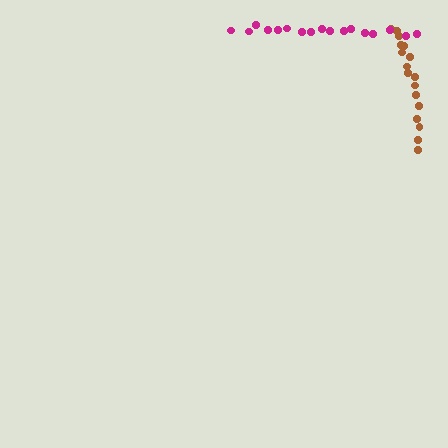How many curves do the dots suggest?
There are 2 distinct paths.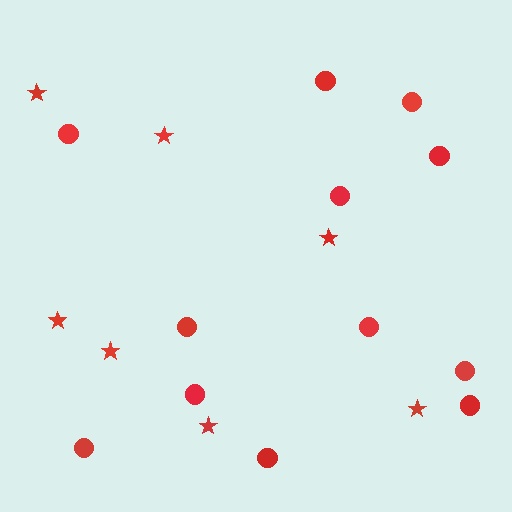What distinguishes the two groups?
There are 2 groups: one group of stars (7) and one group of circles (12).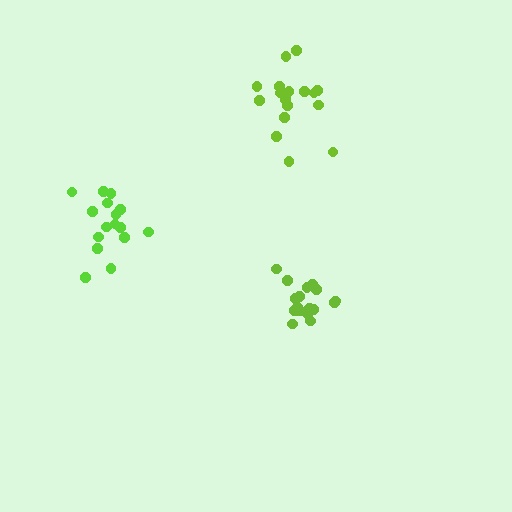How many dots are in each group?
Group 1: 17 dots, Group 2: 16 dots, Group 3: 17 dots (50 total).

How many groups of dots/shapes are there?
There are 3 groups.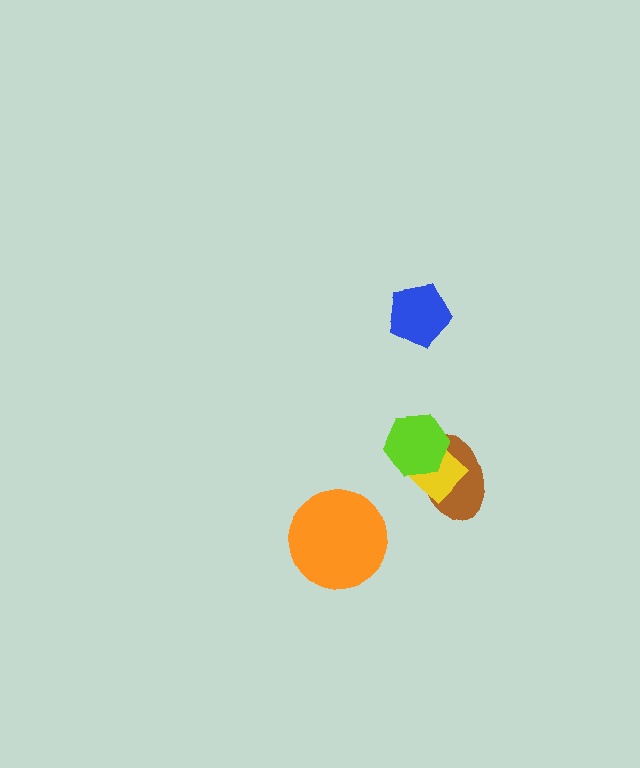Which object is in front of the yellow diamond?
The lime hexagon is in front of the yellow diamond.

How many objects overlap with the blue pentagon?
0 objects overlap with the blue pentagon.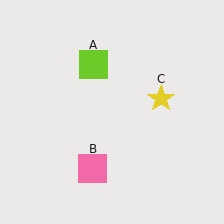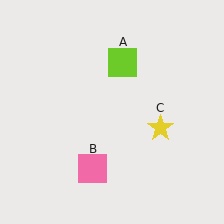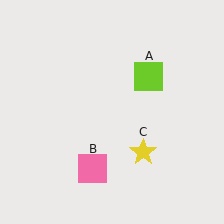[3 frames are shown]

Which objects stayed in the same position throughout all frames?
Pink square (object B) remained stationary.